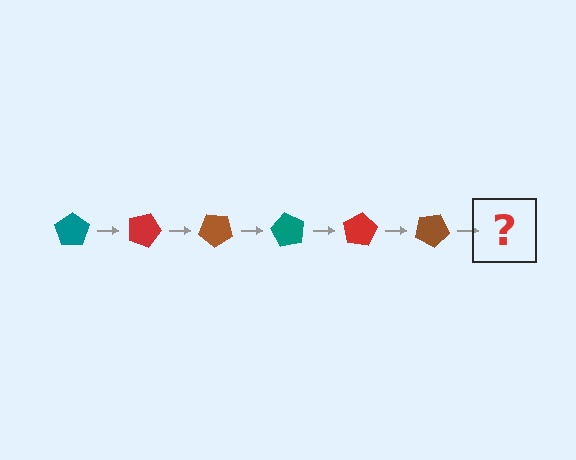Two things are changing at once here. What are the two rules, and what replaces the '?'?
The two rules are that it rotates 20 degrees each step and the color cycles through teal, red, and brown. The '?' should be a teal pentagon, rotated 120 degrees from the start.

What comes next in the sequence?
The next element should be a teal pentagon, rotated 120 degrees from the start.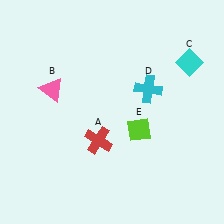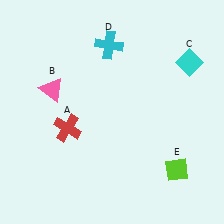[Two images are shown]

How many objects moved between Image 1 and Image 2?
3 objects moved between the two images.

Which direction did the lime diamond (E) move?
The lime diamond (E) moved down.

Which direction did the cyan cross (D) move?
The cyan cross (D) moved up.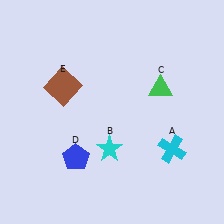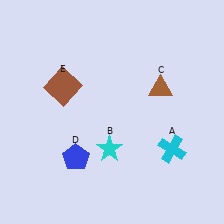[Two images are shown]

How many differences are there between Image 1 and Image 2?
There is 1 difference between the two images.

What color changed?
The triangle (C) changed from green in Image 1 to brown in Image 2.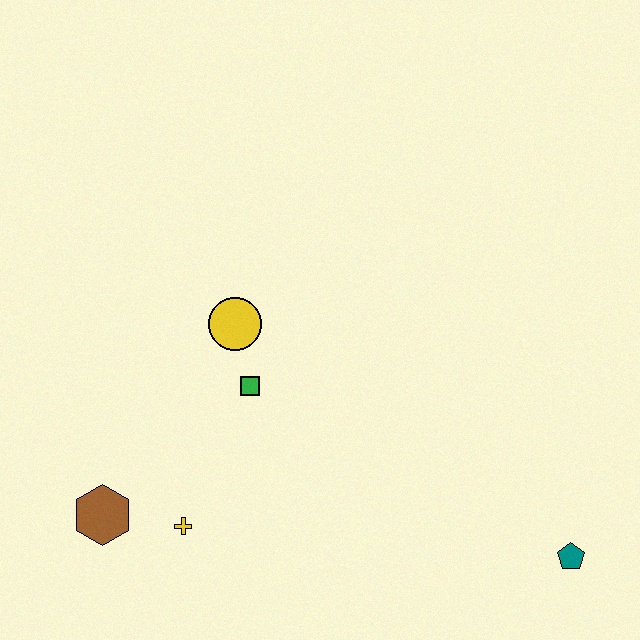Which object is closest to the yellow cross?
The brown hexagon is closest to the yellow cross.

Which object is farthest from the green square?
The teal pentagon is farthest from the green square.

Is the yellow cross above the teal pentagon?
Yes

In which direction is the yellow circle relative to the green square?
The yellow circle is above the green square.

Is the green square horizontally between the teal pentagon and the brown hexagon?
Yes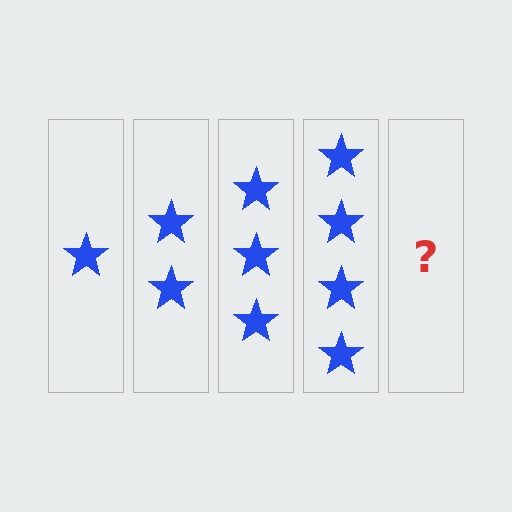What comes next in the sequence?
The next element should be 5 stars.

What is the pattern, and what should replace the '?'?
The pattern is that each step adds one more star. The '?' should be 5 stars.